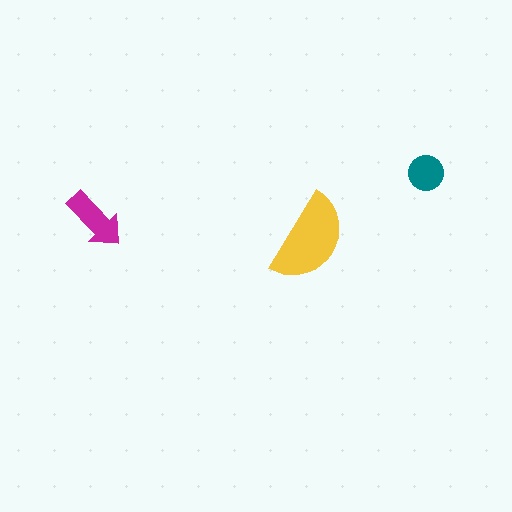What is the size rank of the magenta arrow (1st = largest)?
2nd.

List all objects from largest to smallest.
The yellow semicircle, the magenta arrow, the teal circle.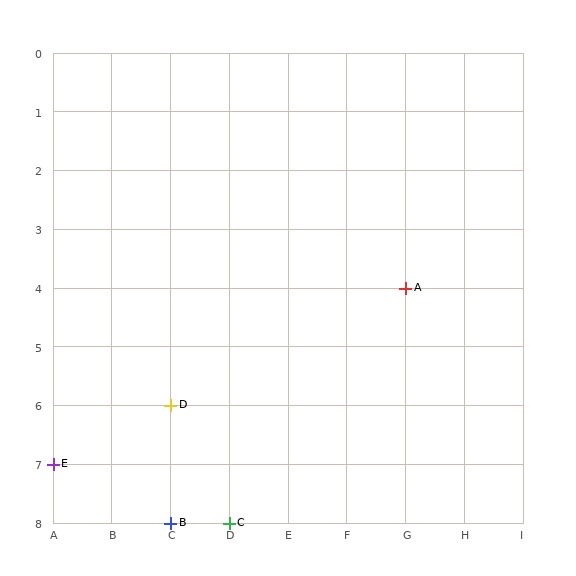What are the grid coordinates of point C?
Point C is at grid coordinates (D, 8).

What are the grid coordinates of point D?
Point D is at grid coordinates (C, 6).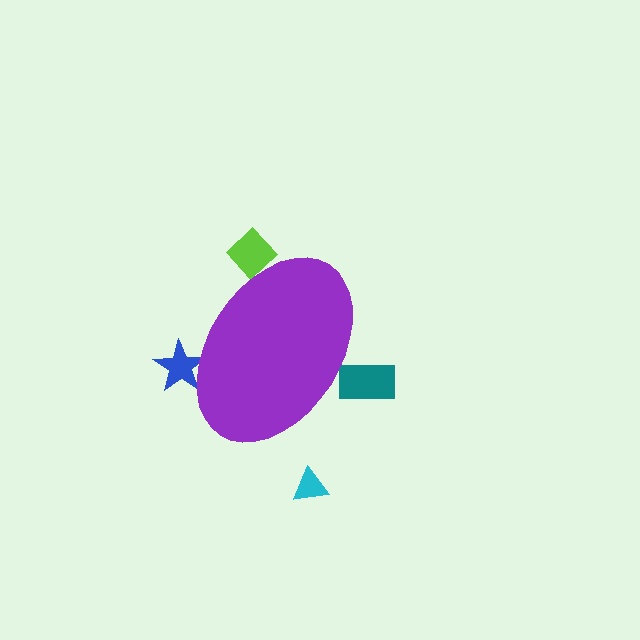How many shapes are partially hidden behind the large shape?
3 shapes are partially hidden.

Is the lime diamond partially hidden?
Yes, the lime diamond is partially hidden behind the purple ellipse.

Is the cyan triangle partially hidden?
No, the cyan triangle is fully visible.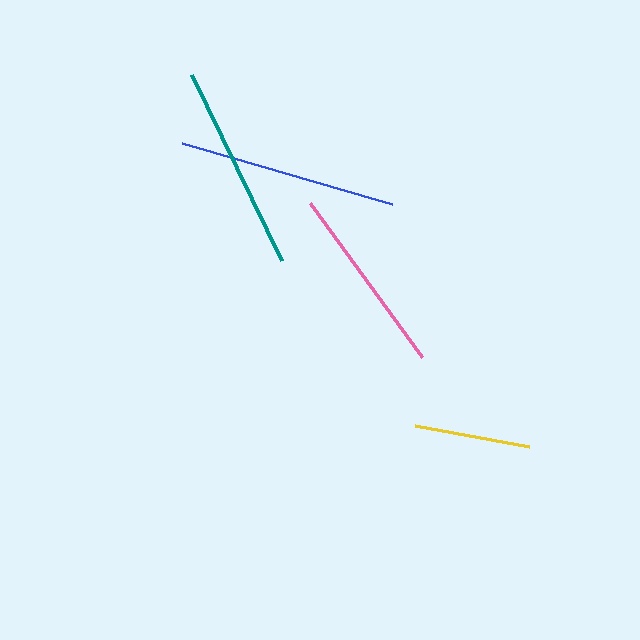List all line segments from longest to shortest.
From longest to shortest: blue, teal, pink, yellow.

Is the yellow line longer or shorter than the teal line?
The teal line is longer than the yellow line.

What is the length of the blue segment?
The blue segment is approximately 219 pixels long.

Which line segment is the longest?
The blue line is the longest at approximately 219 pixels.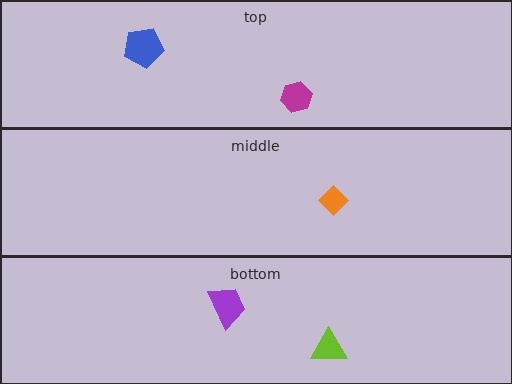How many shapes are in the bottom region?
2.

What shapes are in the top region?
The magenta hexagon, the blue pentagon.